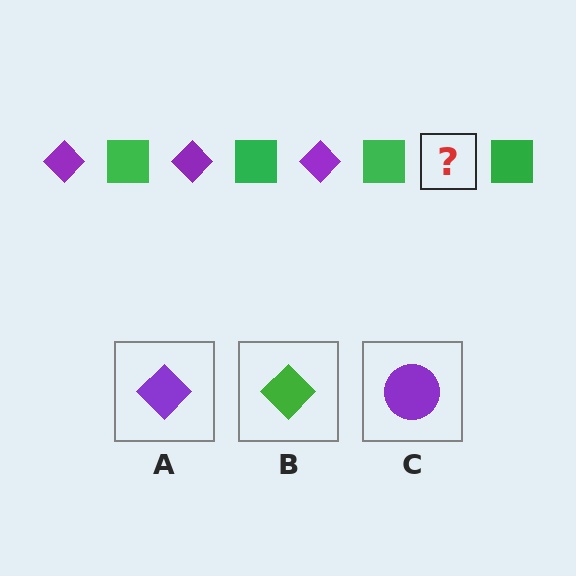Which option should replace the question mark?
Option A.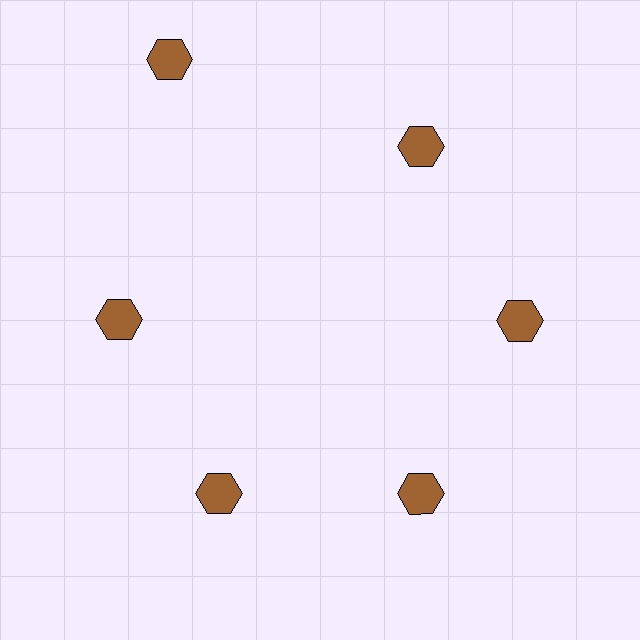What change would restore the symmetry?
The symmetry would be restored by moving it inward, back onto the ring so that all 6 hexagons sit at equal angles and equal distance from the center.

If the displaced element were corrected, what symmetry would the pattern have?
It would have 6-fold rotational symmetry — the pattern would map onto itself every 60 degrees.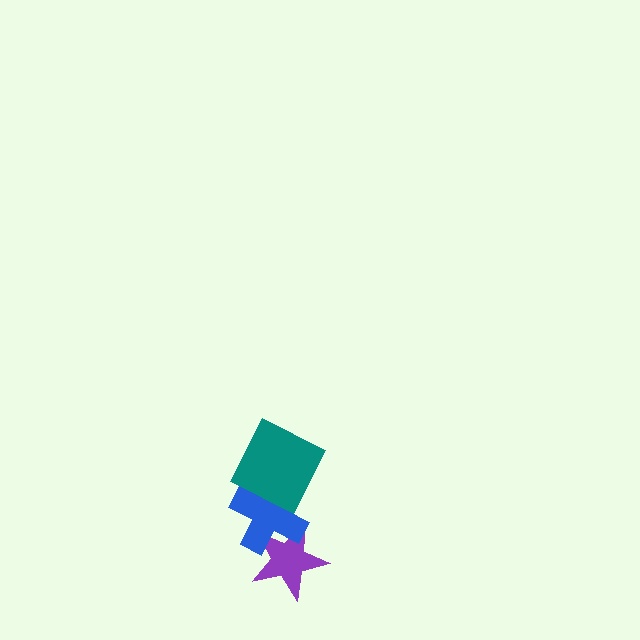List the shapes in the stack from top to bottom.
From top to bottom: the teal square, the blue cross, the purple star.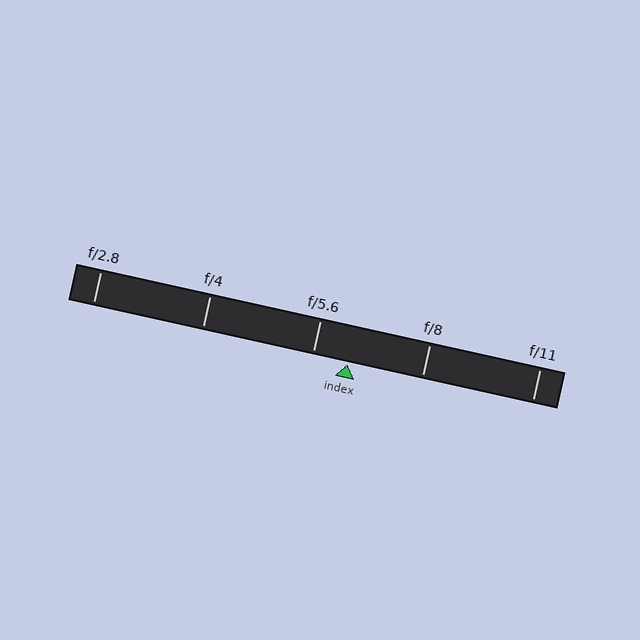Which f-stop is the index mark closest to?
The index mark is closest to f/5.6.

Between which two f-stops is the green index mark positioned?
The index mark is between f/5.6 and f/8.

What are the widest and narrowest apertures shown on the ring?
The widest aperture shown is f/2.8 and the narrowest is f/11.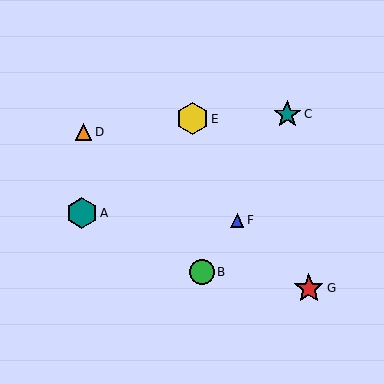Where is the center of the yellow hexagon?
The center of the yellow hexagon is at (192, 119).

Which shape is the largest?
The yellow hexagon (labeled E) is the largest.